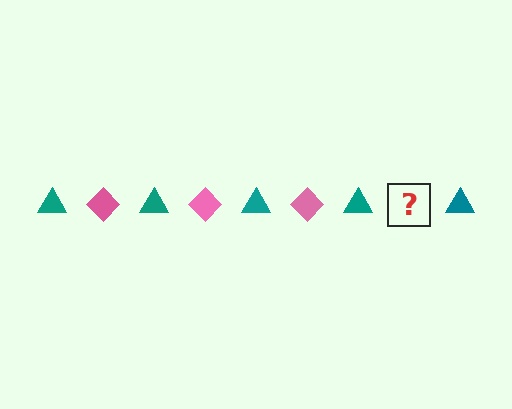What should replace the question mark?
The question mark should be replaced with a pink diamond.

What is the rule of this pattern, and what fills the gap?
The rule is that the pattern alternates between teal triangle and pink diamond. The gap should be filled with a pink diamond.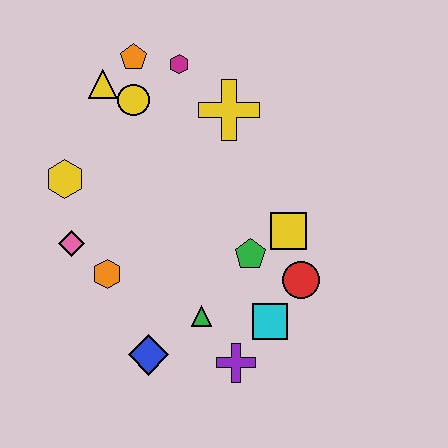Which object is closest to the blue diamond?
The green triangle is closest to the blue diamond.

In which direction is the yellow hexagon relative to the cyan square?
The yellow hexagon is to the left of the cyan square.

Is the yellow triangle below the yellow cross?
No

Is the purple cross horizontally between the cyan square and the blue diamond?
Yes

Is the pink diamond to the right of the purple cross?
No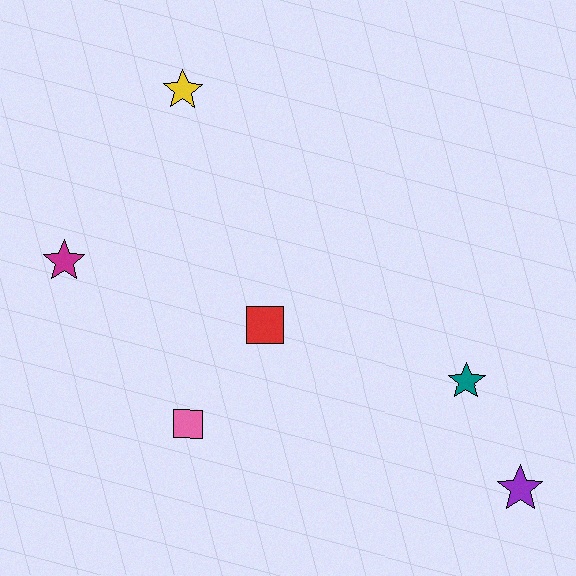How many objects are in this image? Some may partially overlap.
There are 6 objects.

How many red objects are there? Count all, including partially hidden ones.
There is 1 red object.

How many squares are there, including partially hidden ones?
There are 2 squares.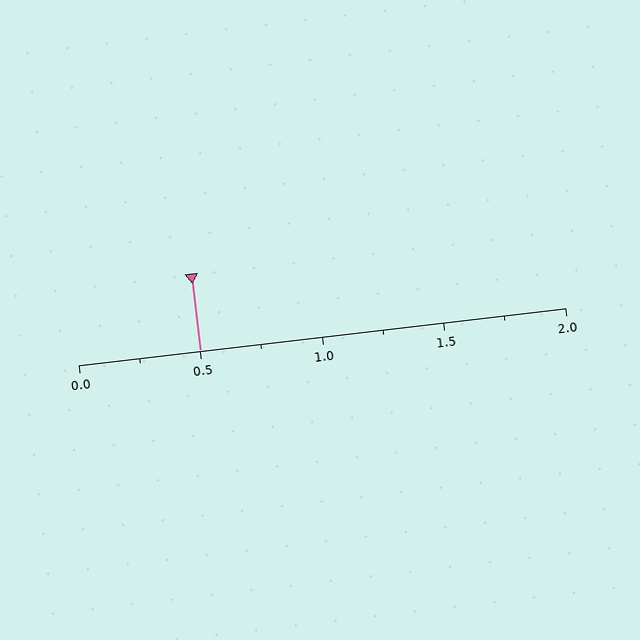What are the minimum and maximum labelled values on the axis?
The axis runs from 0.0 to 2.0.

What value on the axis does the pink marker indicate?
The marker indicates approximately 0.5.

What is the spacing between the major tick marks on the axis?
The major ticks are spaced 0.5 apart.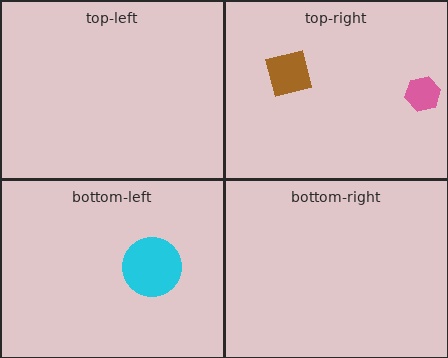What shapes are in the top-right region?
The brown square, the pink hexagon.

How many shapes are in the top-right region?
2.